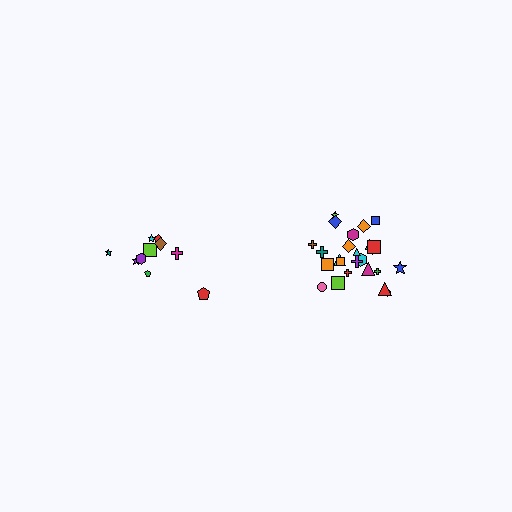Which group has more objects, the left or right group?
The right group.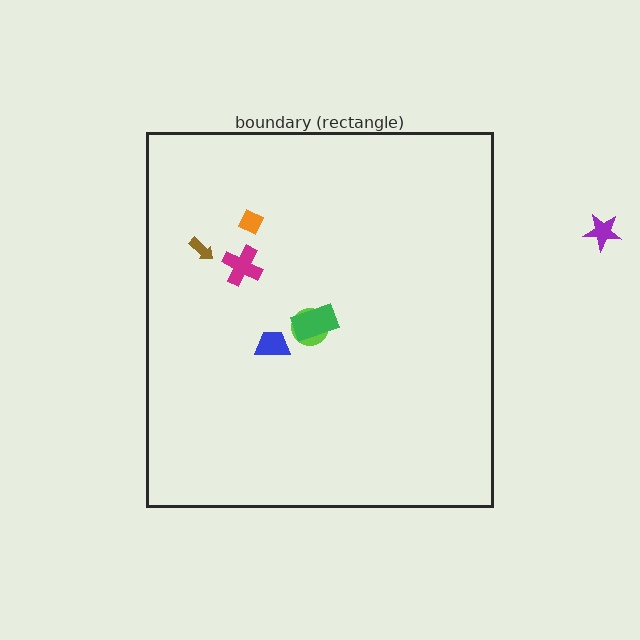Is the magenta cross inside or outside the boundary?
Inside.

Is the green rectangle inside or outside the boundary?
Inside.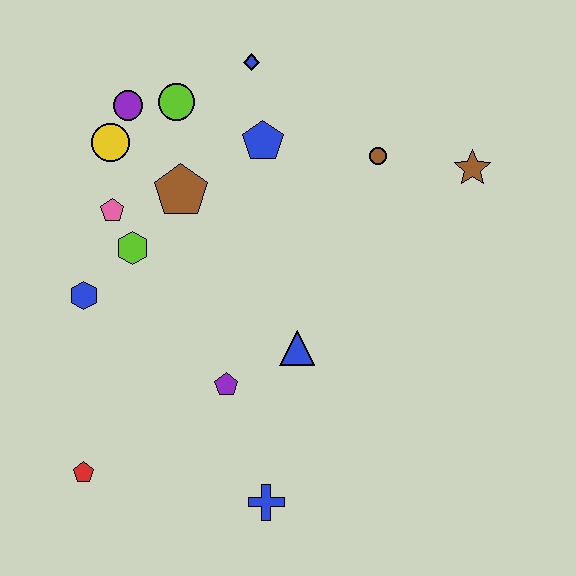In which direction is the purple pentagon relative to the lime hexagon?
The purple pentagon is below the lime hexagon.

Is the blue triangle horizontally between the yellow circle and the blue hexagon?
No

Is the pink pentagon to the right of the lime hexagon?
No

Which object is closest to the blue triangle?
The purple pentagon is closest to the blue triangle.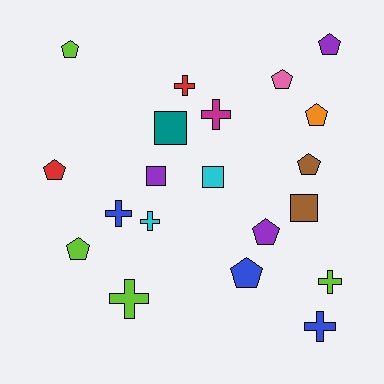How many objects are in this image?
There are 20 objects.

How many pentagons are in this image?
There are 9 pentagons.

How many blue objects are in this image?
There are 3 blue objects.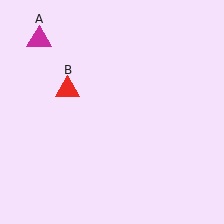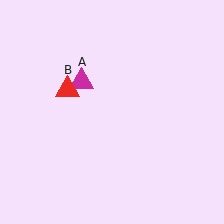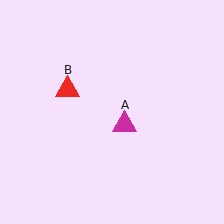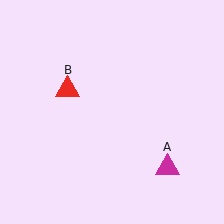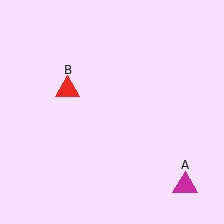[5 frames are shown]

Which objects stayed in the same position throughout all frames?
Red triangle (object B) remained stationary.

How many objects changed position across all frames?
1 object changed position: magenta triangle (object A).